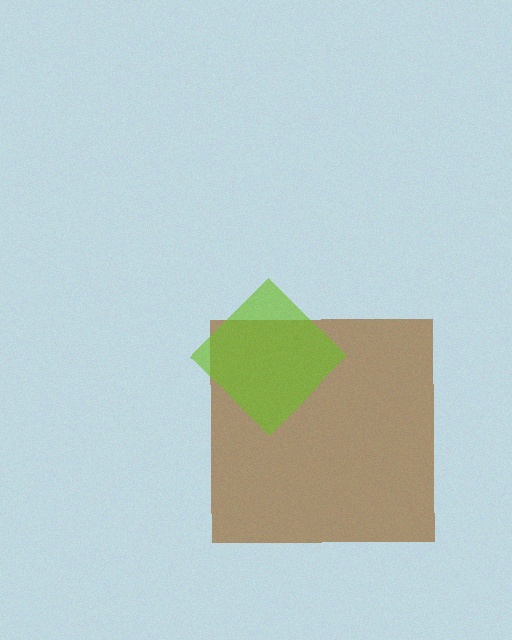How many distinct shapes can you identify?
There are 2 distinct shapes: a brown square, a lime diamond.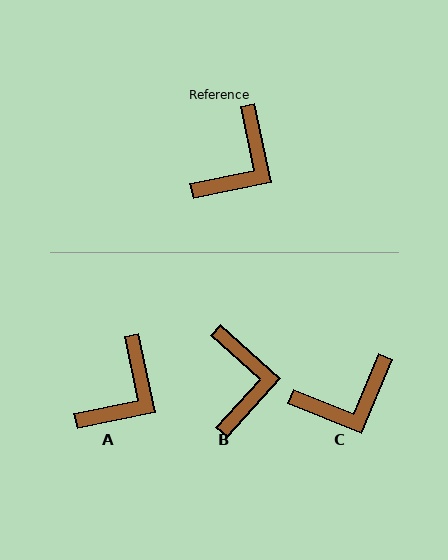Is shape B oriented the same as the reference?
No, it is off by about 36 degrees.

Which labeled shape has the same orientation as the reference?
A.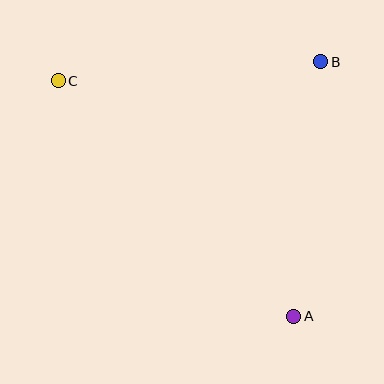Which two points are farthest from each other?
Points A and C are farthest from each other.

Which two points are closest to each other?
Points A and B are closest to each other.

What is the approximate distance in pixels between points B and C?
The distance between B and C is approximately 263 pixels.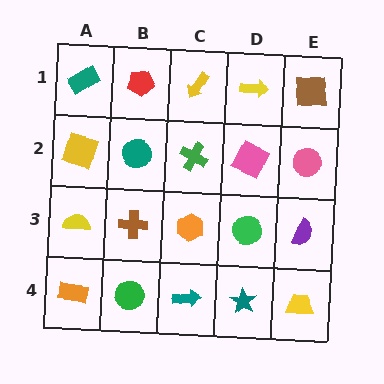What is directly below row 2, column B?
A brown cross.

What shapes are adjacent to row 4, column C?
An orange hexagon (row 3, column C), a green circle (row 4, column B), a teal star (row 4, column D).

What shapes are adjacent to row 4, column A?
A yellow semicircle (row 3, column A), a green circle (row 4, column B).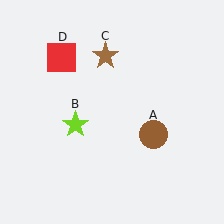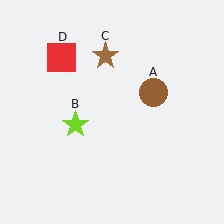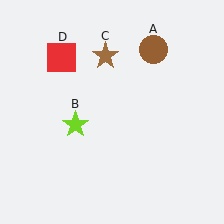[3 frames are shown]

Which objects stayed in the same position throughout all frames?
Lime star (object B) and brown star (object C) and red square (object D) remained stationary.